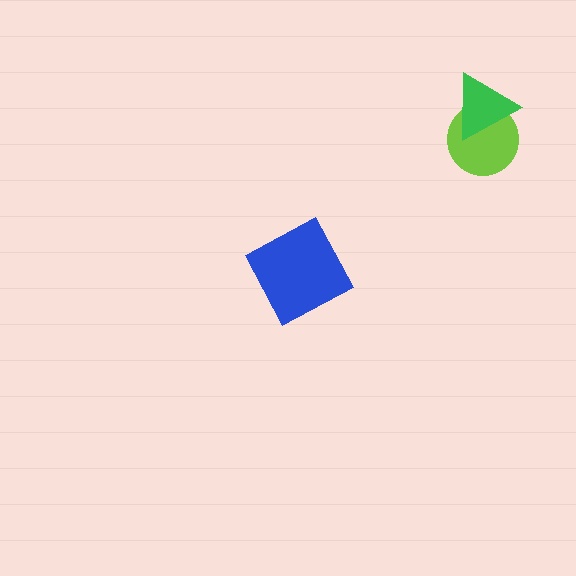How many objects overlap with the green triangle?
1 object overlaps with the green triangle.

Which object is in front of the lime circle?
The green triangle is in front of the lime circle.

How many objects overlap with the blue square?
0 objects overlap with the blue square.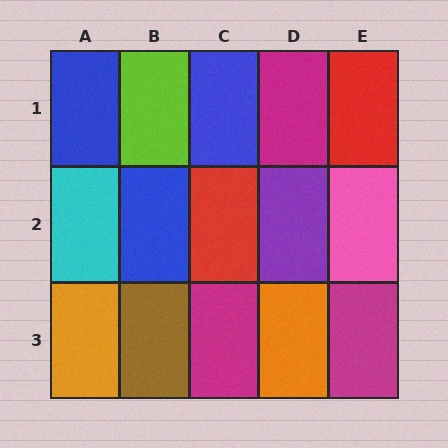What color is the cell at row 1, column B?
Lime.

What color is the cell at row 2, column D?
Purple.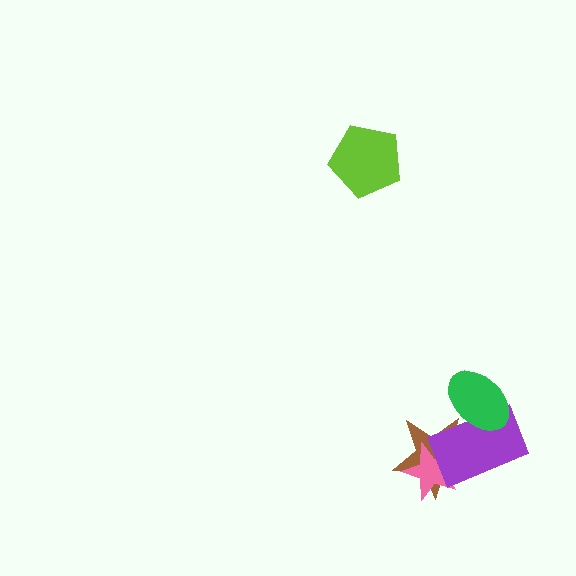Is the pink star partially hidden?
Yes, it is partially covered by another shape.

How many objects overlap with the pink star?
2 objects overlap with the pink star.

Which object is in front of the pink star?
The purple rectangle is in front of the pink star.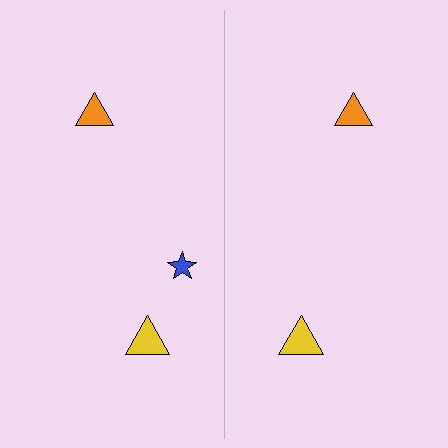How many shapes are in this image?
There are 5 shapes in this image.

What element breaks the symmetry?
A blue star is missing from the right side.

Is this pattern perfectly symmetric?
No, the pattern is not perfectly symmetric. A blue star is missing from the right side.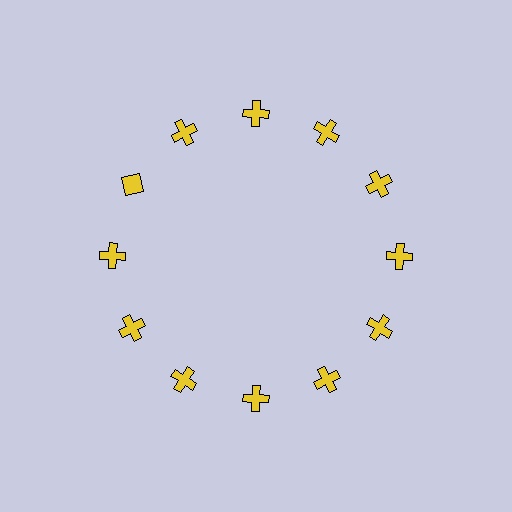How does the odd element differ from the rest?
It has a different shape: diamond instead of cross.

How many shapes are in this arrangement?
There are 12 shapes arranged in a ring pattern.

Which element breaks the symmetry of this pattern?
The yellow diamond at roughly the 10 o'clock position breaks the symmetry. All other shapes are yellow crosses.